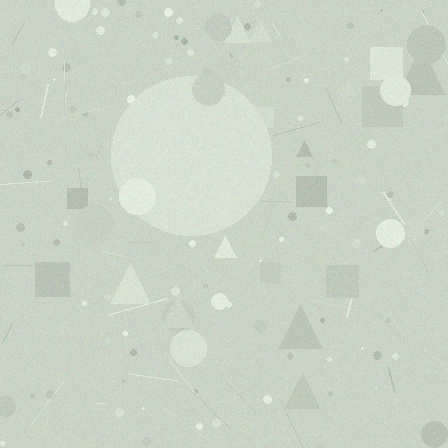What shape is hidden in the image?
A circle is hidden in the image.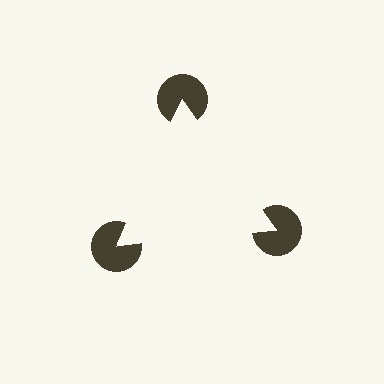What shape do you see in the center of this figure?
An illusory triangle — its edges are inferred from the aligned wedge cuts in the pac-man discs, not physically drawn.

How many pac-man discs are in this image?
There are 3 — one at each vertex of the illusory triangle.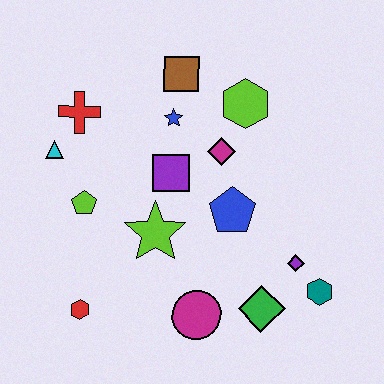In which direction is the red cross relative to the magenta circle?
The red cross is above the magenta circle.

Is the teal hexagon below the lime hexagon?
Yes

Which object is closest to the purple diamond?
The teal hexagon is closest to the purple diamond.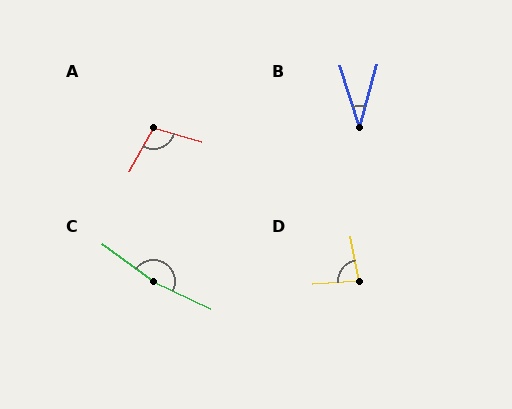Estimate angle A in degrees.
Approximately 103 degrees.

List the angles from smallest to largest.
B (33°), D (83°), A (103°), C (168°).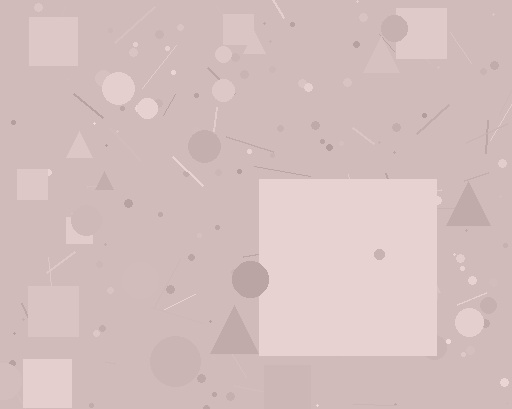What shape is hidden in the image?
A square is hidden in the image.